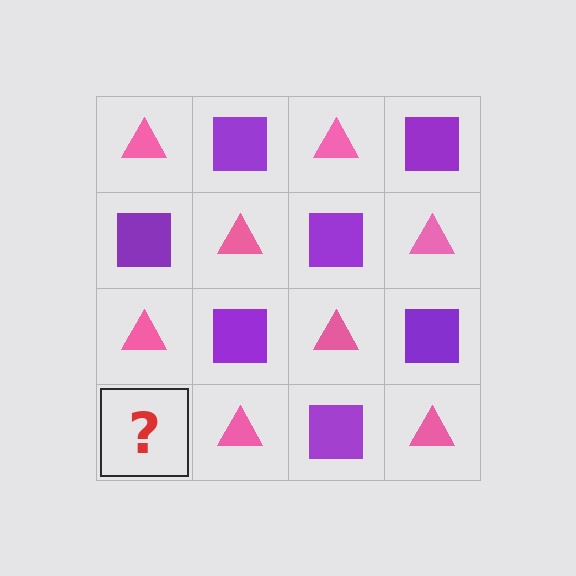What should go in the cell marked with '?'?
The missing cell should contain a purple square.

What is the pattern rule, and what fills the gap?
The rule is that it alternates pink triangle and purple square in a checkerboard pattern. The gap should be filled with a purple square.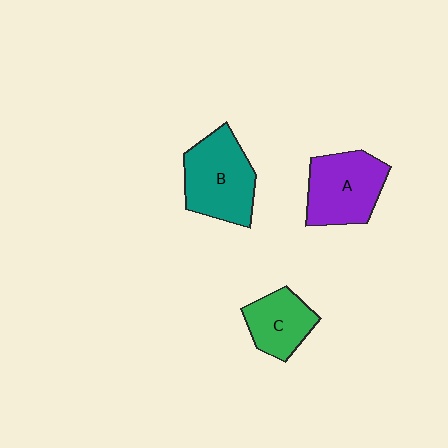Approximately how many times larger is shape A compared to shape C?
Approximately 1.4 times.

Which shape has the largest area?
Shape B (teal).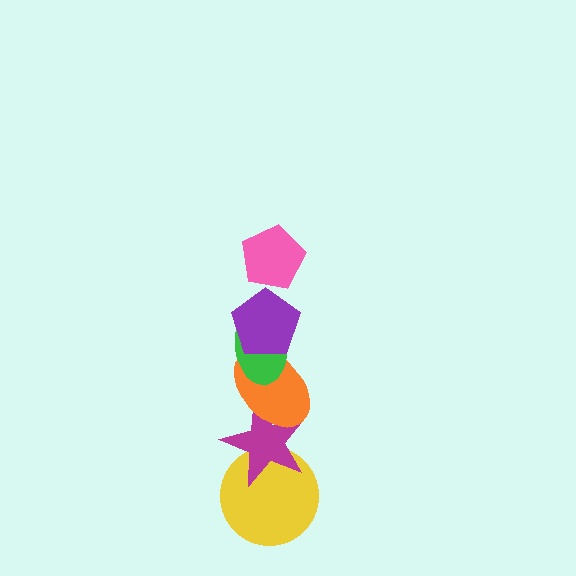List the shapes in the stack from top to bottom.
From top to bottom: the pink pentagon, the purple pentagon, the green ellipse, the orange ellipse, the magenta star, the yellow circle.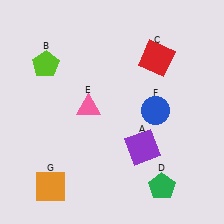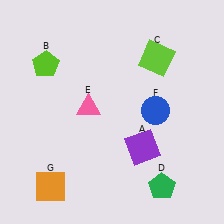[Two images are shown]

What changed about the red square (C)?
In Image 1, C is red. In Image 2, it changed to lime.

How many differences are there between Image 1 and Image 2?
There is 1 difference between the two images.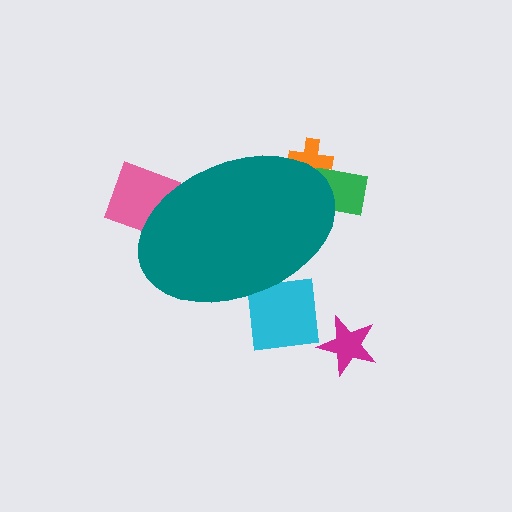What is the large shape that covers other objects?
A teal ellipse.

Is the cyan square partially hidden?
Yes, the cyan square is partially hidden behind the teal ellipse.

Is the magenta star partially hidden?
No, the magenta star is fully visible.